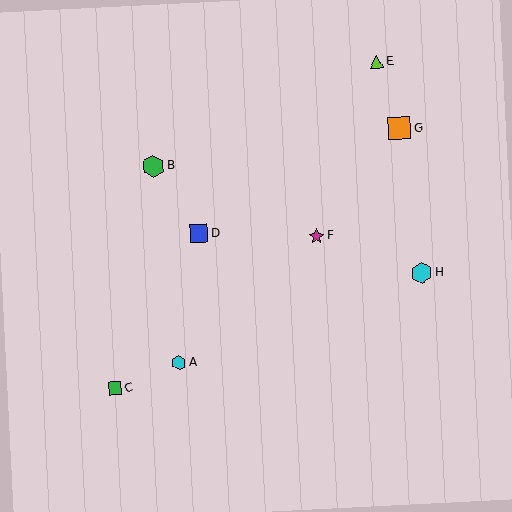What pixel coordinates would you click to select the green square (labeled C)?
Click at (115, 388) to select the green square C.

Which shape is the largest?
The orange square (labeled G) is the largest.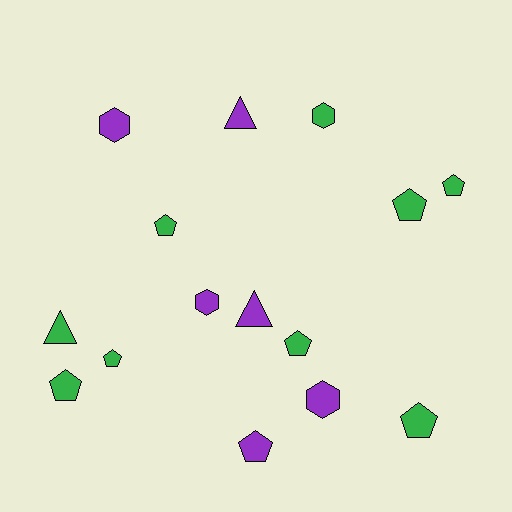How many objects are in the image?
There are 15 objects.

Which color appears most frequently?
Green, with 9 objects.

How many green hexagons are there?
There is 1 green hexagon.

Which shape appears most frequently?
Pentagon, with 8 objects.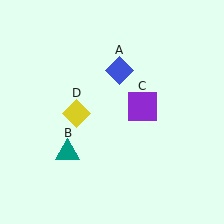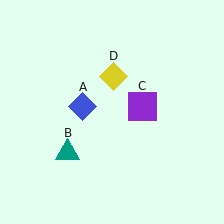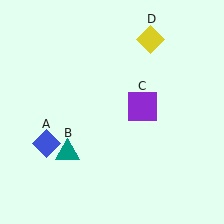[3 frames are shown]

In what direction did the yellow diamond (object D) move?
The yellow diamond (object D) moved up and to the right.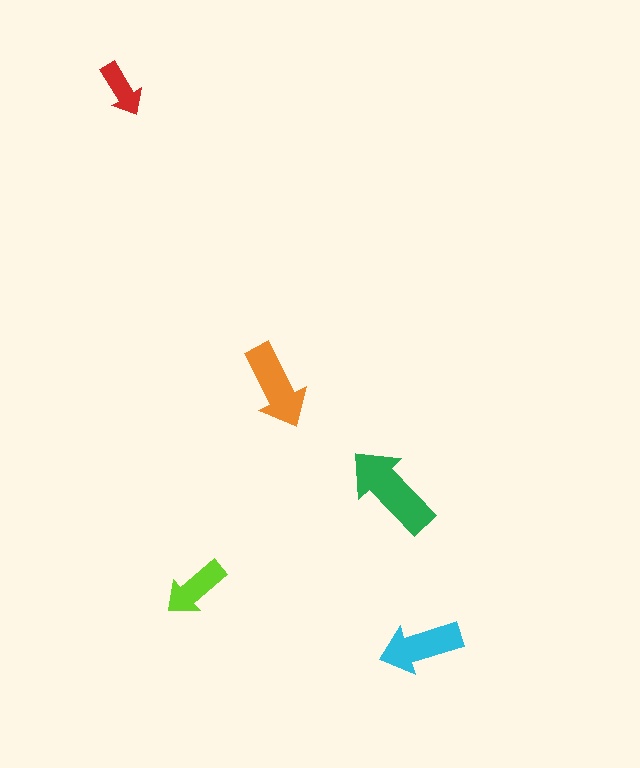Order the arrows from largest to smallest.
the green one, the orange one, the cyan one, the lime one, the red one.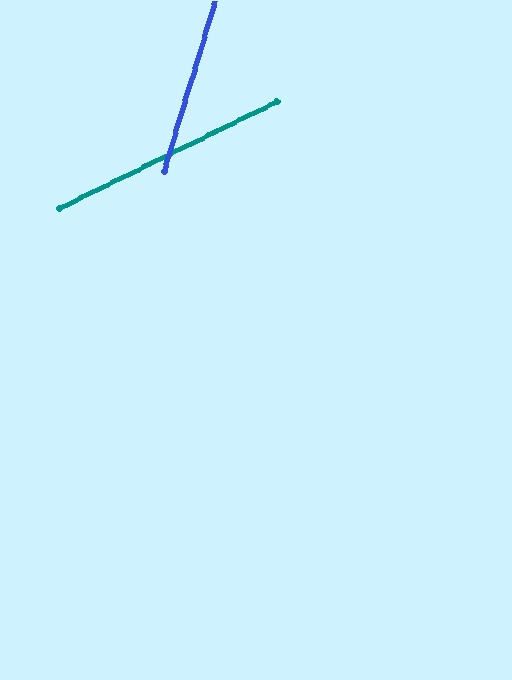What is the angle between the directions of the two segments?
Approximately 47 degrees.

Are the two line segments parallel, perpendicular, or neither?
Neither parallel nor perpendicular — they differ by about 47°.